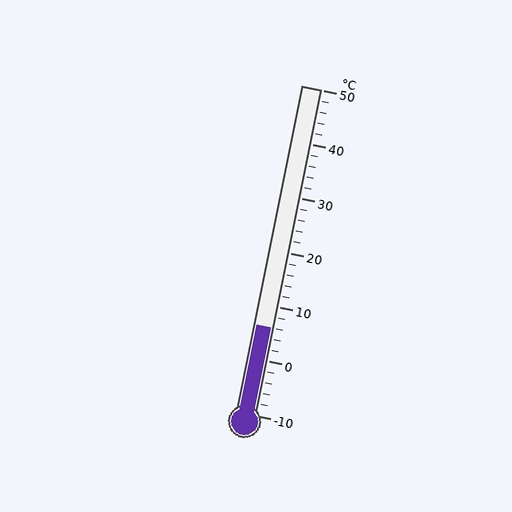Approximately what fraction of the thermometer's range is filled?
The thermometer is filled to approximately 25% of its range.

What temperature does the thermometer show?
The thermometer shows approximately 6°C.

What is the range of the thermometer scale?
The thermometer scale ranges from -10°C to 50°C.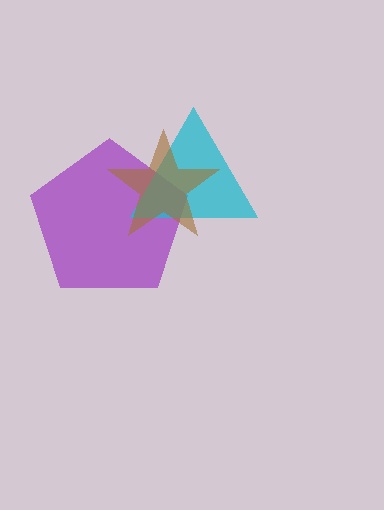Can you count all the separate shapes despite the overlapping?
Yes, there are 3 separate shapes.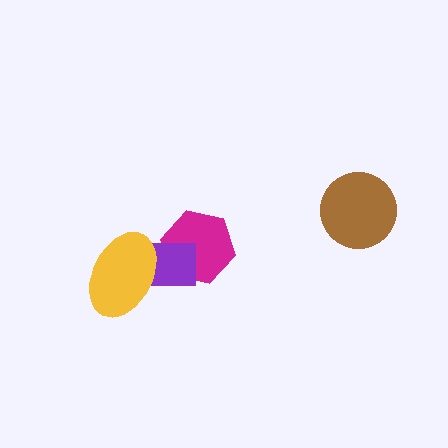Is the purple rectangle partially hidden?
Yes, it is partially covered by another shape.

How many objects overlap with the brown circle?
0 objects overlap with the brown circle.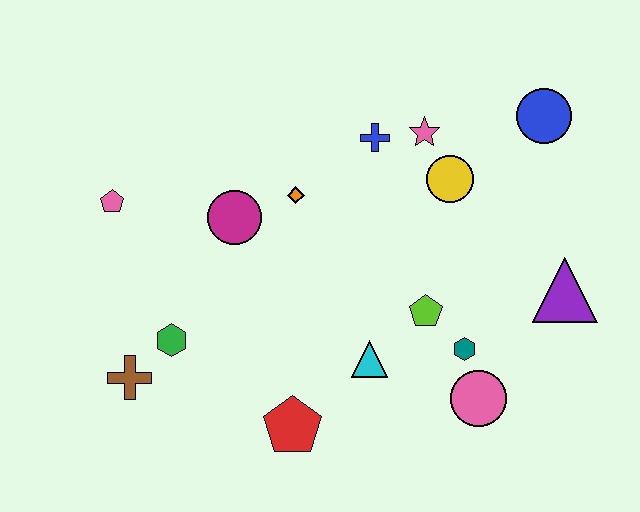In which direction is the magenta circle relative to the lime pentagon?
The magenta circle is to the left of the lime pentagon.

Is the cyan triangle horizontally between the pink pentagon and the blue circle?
Yes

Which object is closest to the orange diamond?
The magenta circle is closest to the orange diamond.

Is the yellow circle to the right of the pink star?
Yes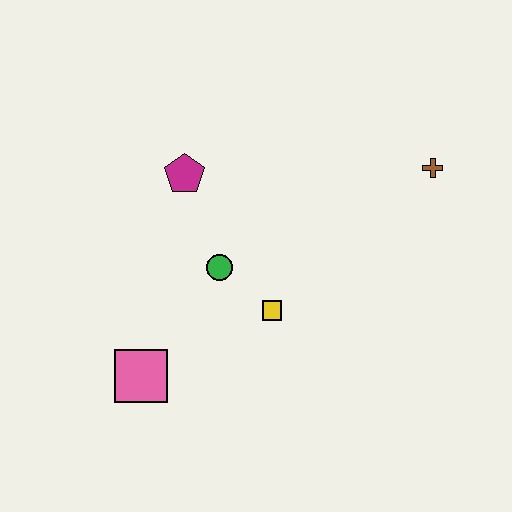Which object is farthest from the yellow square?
The brown cross is farthest from the yellow square.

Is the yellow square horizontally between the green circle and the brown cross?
Yes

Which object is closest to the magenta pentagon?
The green circle is closest to the magenta pentagon.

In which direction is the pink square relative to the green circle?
The pink square is below the green circle.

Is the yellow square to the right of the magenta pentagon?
Yes